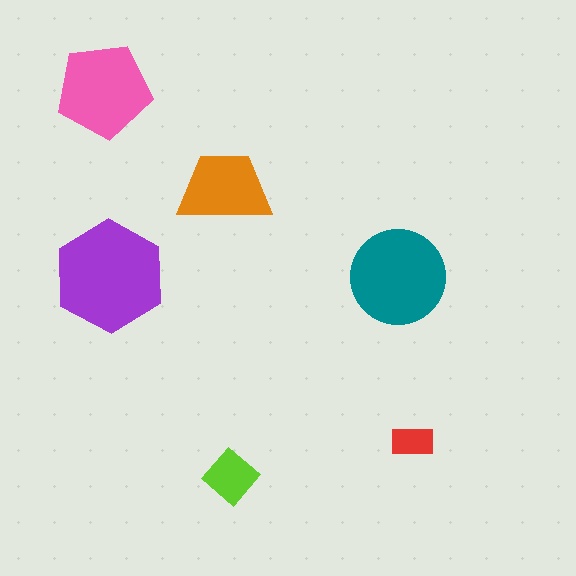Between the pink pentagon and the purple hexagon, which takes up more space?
The purple hexagon.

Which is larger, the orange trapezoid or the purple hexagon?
The purple hexagon.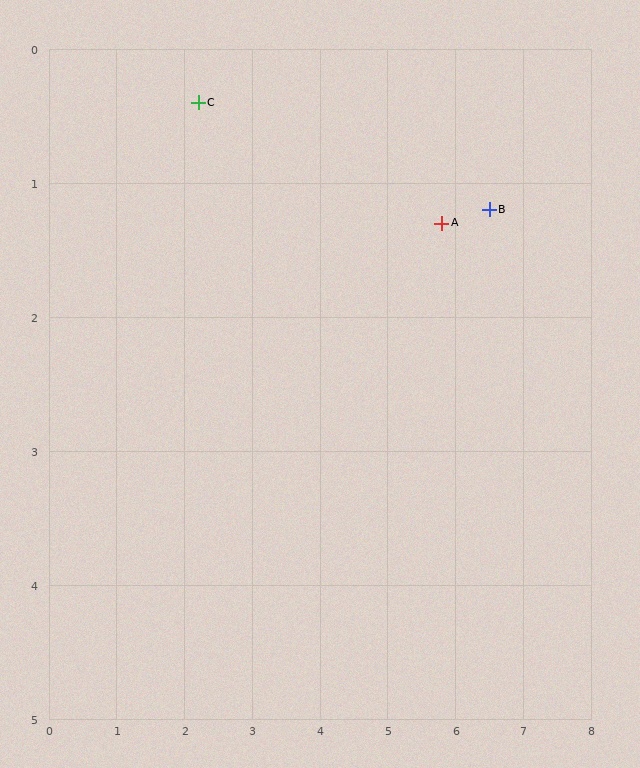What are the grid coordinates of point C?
Point C is at approximately (2.2, 0.4).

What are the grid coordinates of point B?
Point B is at approximately (6.5, 1.2).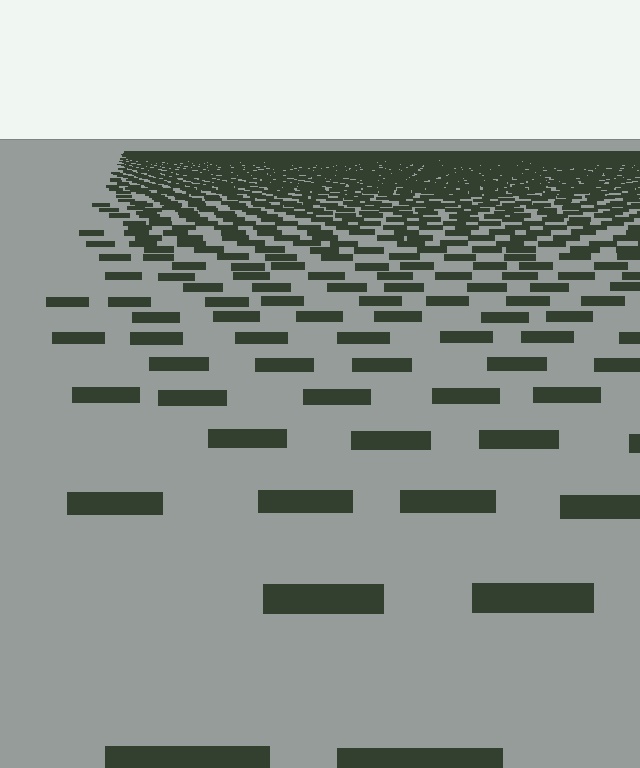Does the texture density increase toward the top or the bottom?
Density increases toward the top.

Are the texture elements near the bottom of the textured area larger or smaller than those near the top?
Larger. Near the bottom, elements are closer to the viewer and appear at a bigger on-screen size.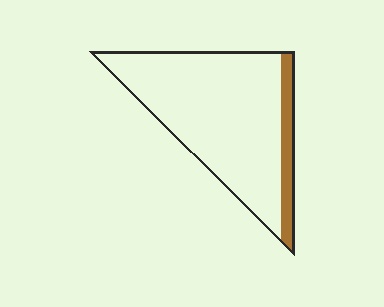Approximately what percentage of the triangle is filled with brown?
Approximately 15%.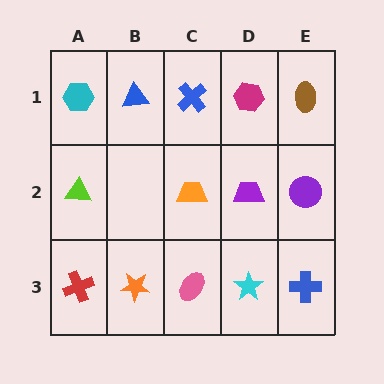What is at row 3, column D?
A cyan star.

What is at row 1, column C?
A blue cross.